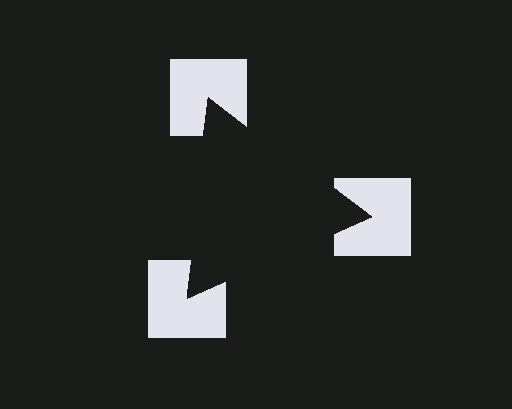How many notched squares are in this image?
There are 3 — one at each vertex of the illusory triangle.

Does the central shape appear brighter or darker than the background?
It typically appears slightly darker than the background, even though no actual brightness change is drawn.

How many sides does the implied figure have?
3 sides.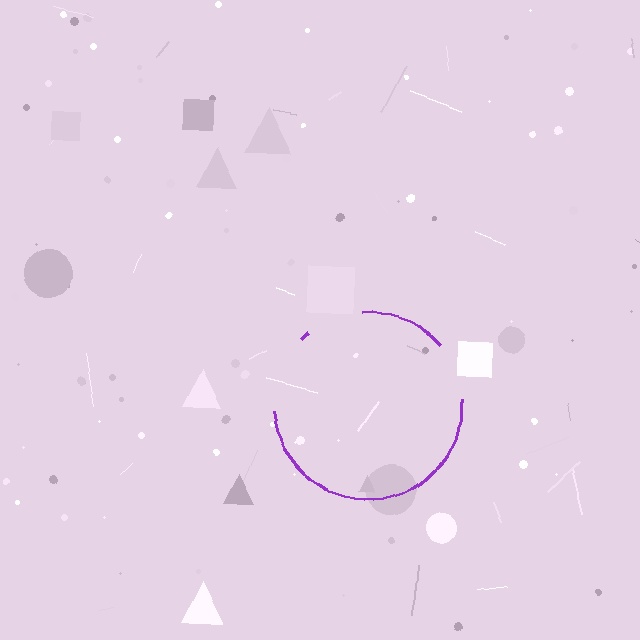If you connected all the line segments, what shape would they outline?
They would outline a circle.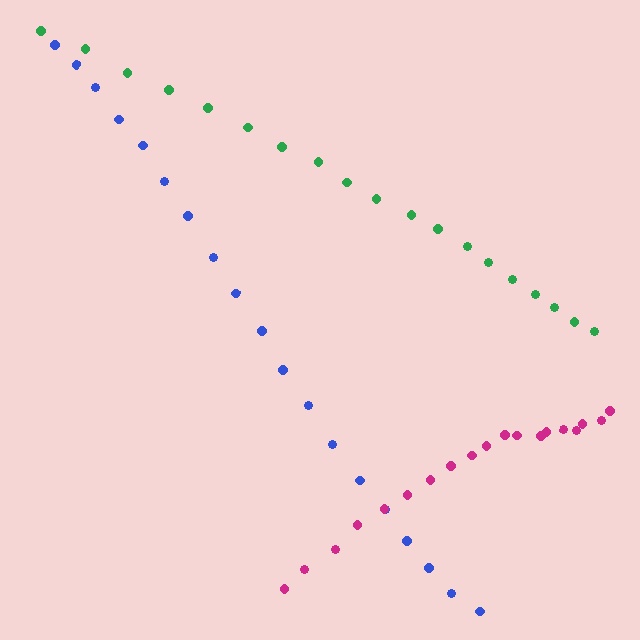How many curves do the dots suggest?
There are 3 distinct paths.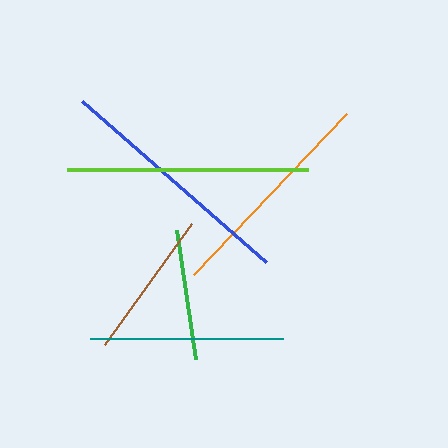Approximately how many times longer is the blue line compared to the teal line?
The blue line is approximately 1.3 times the length of the teal line.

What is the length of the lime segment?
The lime segment is approximately 241 pixels long.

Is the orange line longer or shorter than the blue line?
The blue line is longer than the orange line.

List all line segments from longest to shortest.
From longest to shortest: blue, lime, orange, teal, brown, green.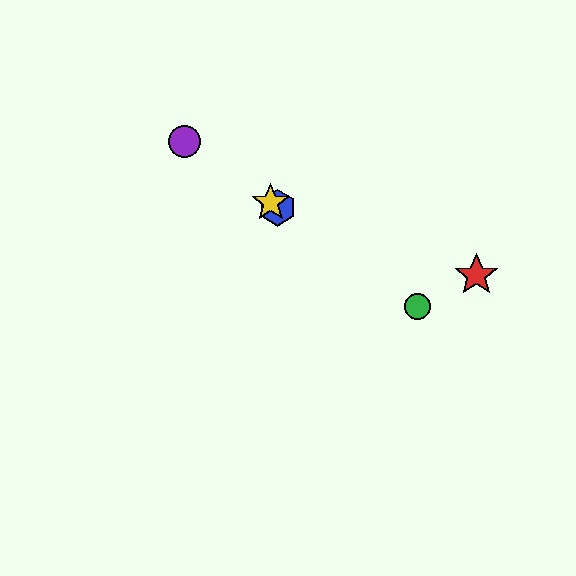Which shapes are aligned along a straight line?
The blue hexagon, the green circle, the yellow star, the purple circle are aligned along a straight line.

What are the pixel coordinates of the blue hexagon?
The blue hexagon is at (278, 208).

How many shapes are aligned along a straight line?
4 shapes (the blue hexagon, the green circle, the yellow star, the purple circle) are aligned along a straight line.